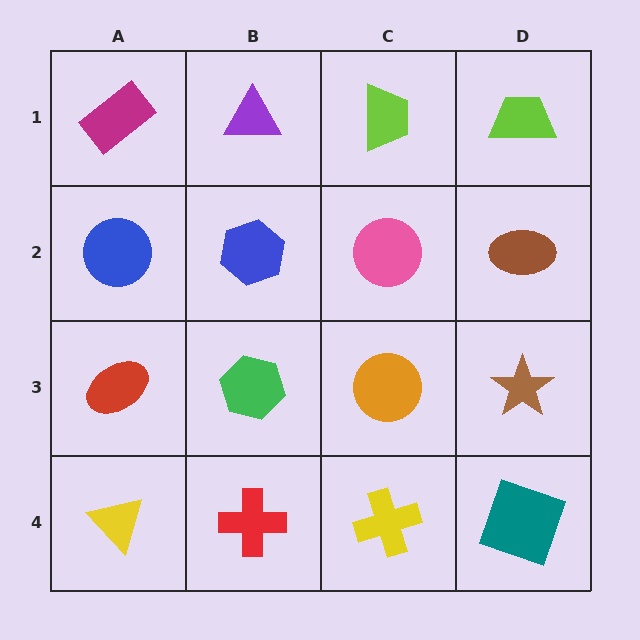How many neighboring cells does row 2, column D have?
3.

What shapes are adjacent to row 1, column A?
A blue circle (row 2, column A), a purple triangle (row 1, column B).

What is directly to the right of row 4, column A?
A red cross.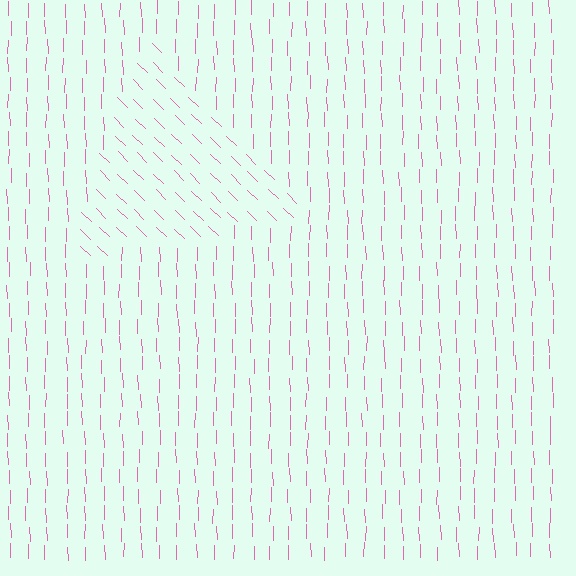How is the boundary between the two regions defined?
The boundary is defined purely by a change in line orientation (approximately 45 degrees difference). All lines are the same color and thickness.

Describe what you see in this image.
The image is filled with small pink line segments. A triangle region in the image has lines oriented differently from the surrounding lines, creating a visible texture boundary.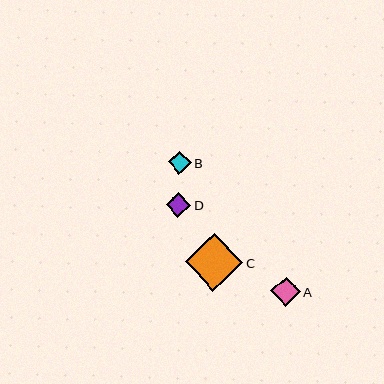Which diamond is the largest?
Diamond C is the largest with a size of approximately 58 pixels.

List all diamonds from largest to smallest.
From largest to smallest: C, A, D, B.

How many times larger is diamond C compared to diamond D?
Diamond C is approximately 2.3 times the size of diamond D.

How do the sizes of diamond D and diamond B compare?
Diamond D and diamond B are approximately the same size.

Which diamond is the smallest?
Diamond B is the smallest with a size of approximately 23 pixels.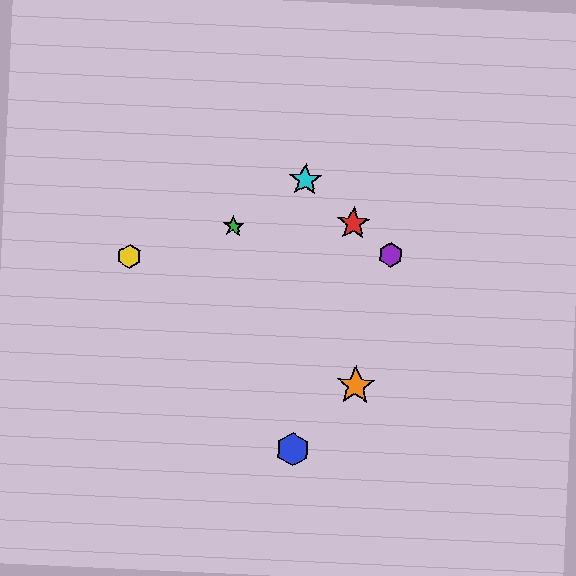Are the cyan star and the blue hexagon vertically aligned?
Yes, both are at x≈305.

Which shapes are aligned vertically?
The blue hexagon, the cyan star are aligned vertically.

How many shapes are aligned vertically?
2 shapes (the blue hexagon, the cyan star) are aligned vertically.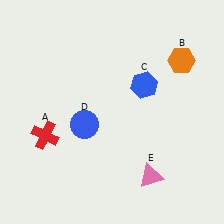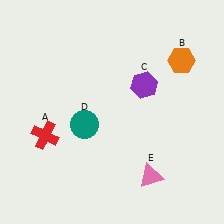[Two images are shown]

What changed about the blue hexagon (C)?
In Image 1, C is blue. In Image 2, it changed to purple.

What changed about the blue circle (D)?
In Image 1, D is blue. In Image 2, it changed to teal.